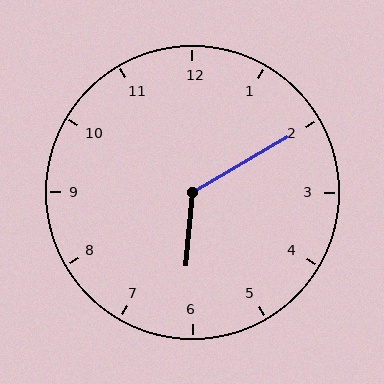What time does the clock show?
6:10.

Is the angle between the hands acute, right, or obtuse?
It is obtuse.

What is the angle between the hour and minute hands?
Approximately 125 degrees.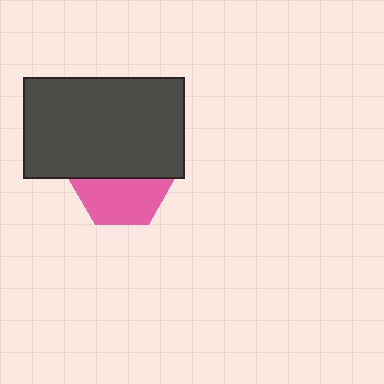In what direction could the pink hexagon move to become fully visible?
The pink hexagon could move down. That would shift it out from behind the dark gray rectangle entirely.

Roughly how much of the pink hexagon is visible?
About half of it is visible (roughly 49%).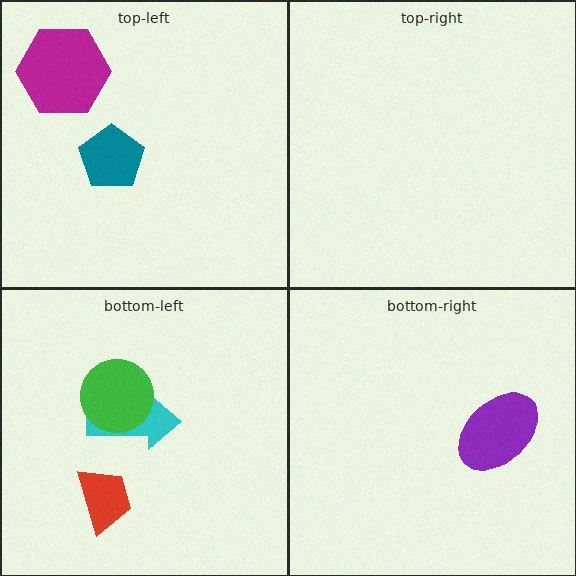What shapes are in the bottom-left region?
The cyan arrow, the red trapezoid, the green circle.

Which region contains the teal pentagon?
The top-left region.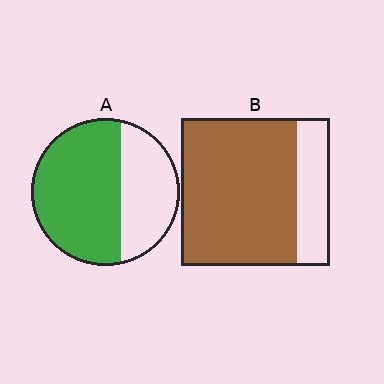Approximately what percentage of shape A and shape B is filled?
A is approximately 65% and B is approximately 80%.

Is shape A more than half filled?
Yes.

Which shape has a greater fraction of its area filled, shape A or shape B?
Shape B.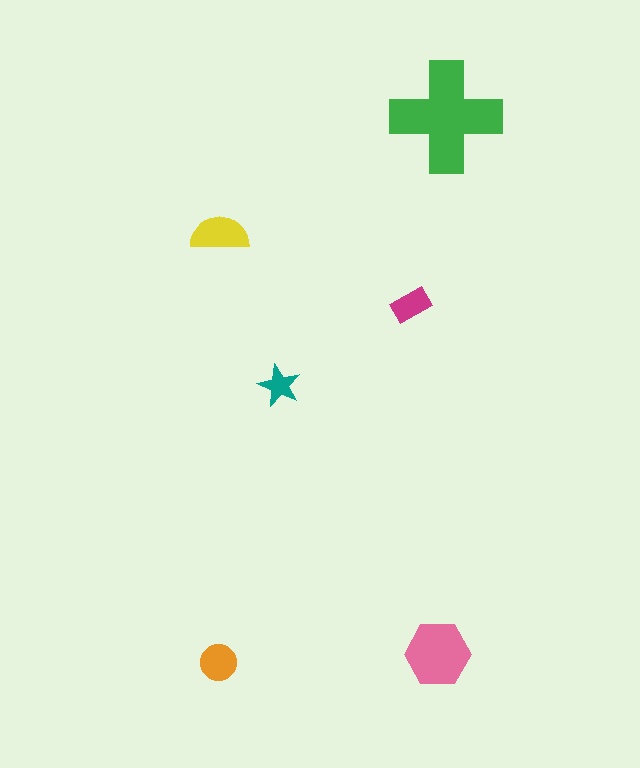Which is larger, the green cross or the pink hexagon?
The green cross.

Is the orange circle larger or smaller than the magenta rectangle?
Larger.